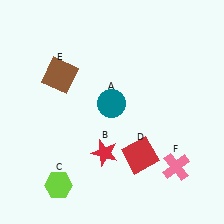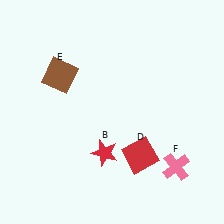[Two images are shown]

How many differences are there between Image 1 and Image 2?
There are 2 differences between the two images.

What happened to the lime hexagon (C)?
The lime hexagon (C) was removed in Image 2. It was in the bottom-left area of Image 1.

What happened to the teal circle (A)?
The teal circle (A) was removed in Image 2. It was in the top-left area of Image 1.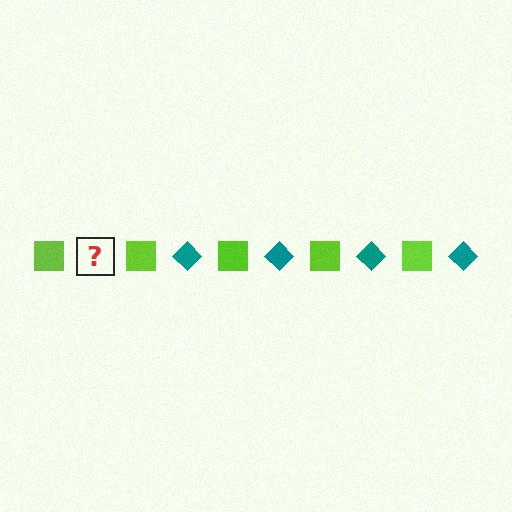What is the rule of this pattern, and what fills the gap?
The rule is that the pattern alternates between lime square and teal diamond. The gap should be filled with a teal diamond.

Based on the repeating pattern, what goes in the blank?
The blank should be a teal diamond.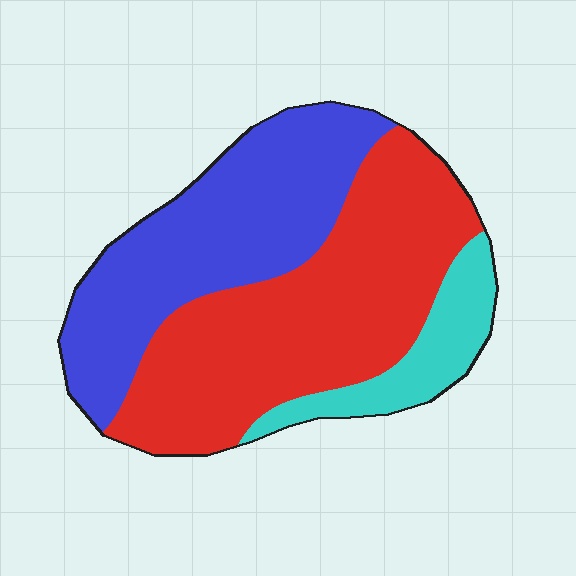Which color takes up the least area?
Cyan, at roughly 15%.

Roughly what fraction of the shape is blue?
Blue takes up about three eighths (3/8) of the shape.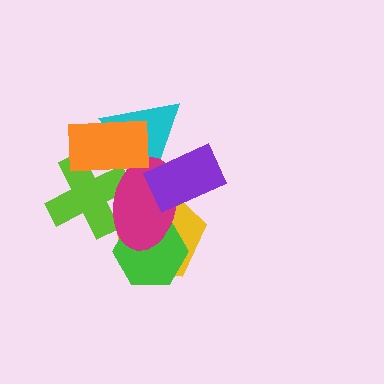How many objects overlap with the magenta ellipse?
6 objects overlap with the magenta ellipse.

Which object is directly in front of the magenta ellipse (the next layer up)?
The orange rectangle is directly in front of the magenta ellipse.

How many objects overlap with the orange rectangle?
3 objects overlap with the orange rectangle.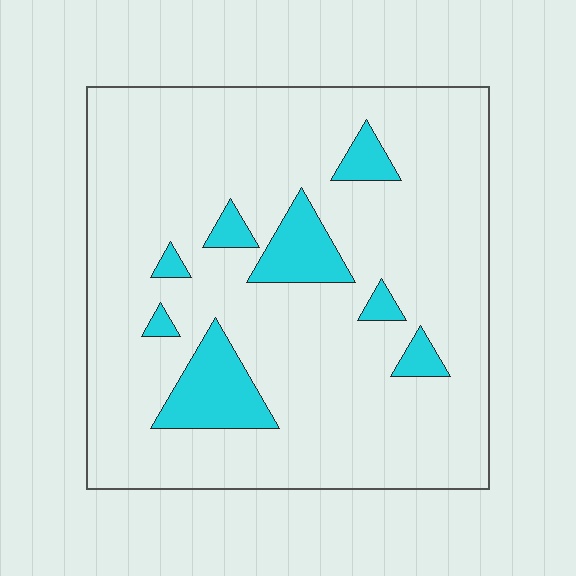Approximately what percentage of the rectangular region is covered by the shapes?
Approximately 15%.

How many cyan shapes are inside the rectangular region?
8.